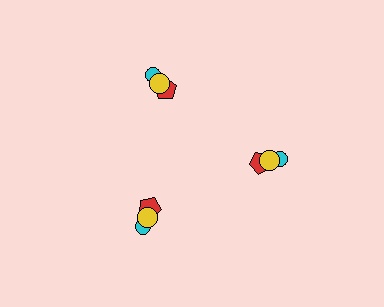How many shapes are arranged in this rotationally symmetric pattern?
There are 9 shapes, arranged in 3 groups of 3.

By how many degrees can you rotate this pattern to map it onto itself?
The pattern maps onto itself every 120 degrees of rotation.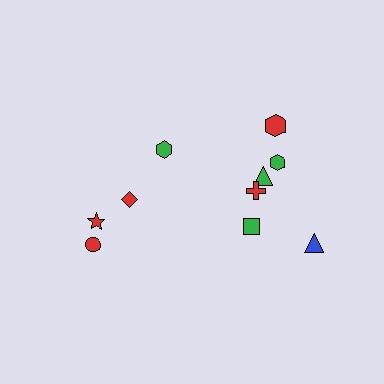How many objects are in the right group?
There are 6 objects.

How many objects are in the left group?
There are 4 objects.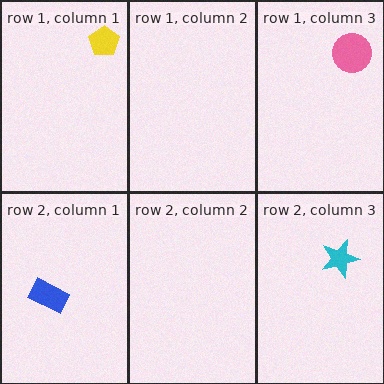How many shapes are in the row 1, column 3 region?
1.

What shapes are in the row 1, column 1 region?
The yellow pentagon.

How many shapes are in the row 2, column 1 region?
1.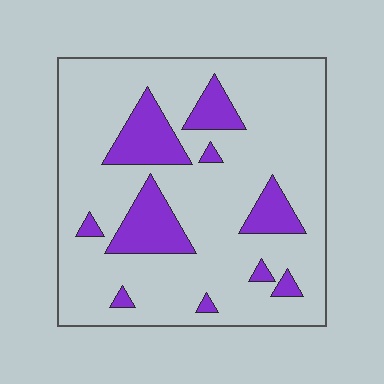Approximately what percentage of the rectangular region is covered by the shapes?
Approximately 20%.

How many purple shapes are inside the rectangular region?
10.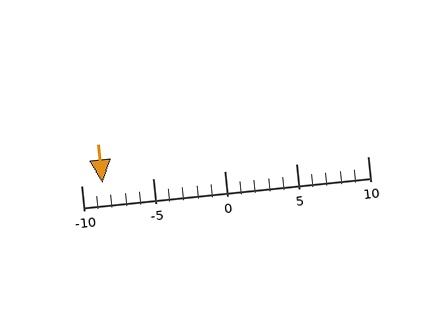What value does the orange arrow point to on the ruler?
The orange arrow points to approximately -8.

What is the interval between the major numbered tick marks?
The major tick marks are spaced 5 units apart.